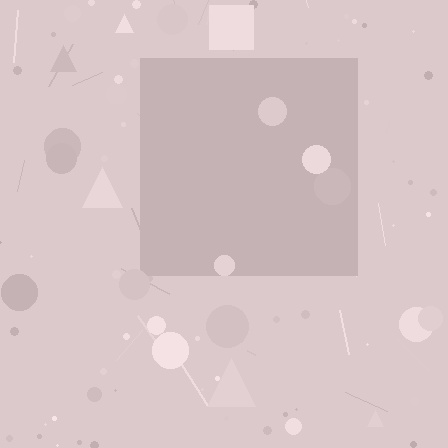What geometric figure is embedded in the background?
A square is embedded in the background.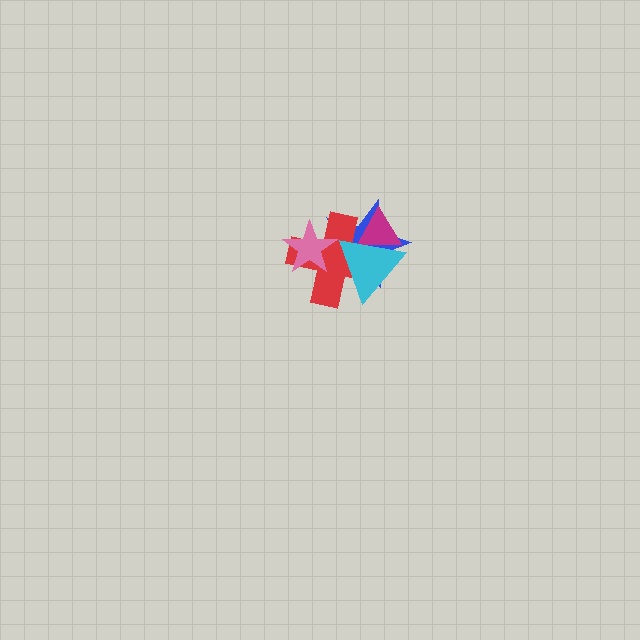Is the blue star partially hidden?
Yes, it is partially covered by another shape.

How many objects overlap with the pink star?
2 objects overlap with the pink star.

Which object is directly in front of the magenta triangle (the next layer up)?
The red cross is directly in front of the magenta triangle.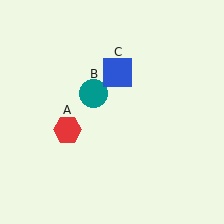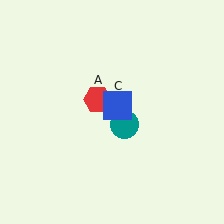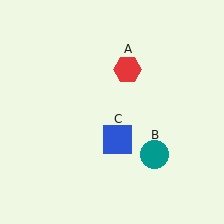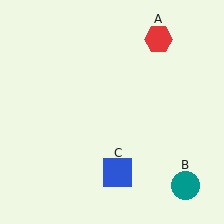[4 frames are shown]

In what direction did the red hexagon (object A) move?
The red hexagon (object A) moved up and to the right.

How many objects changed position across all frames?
3 objects changed position: red hexagon (object A), teal circle (object B), blue square (object C).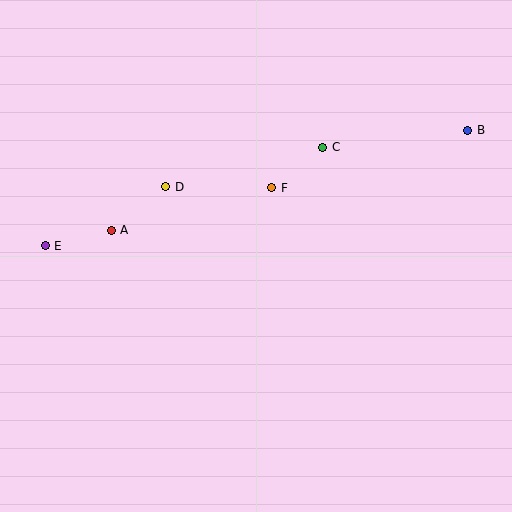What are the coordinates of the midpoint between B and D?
The midpoint between B and D is at (317, 158).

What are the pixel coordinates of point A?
Point A is at (111, 230).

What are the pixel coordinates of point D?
Point D is at (166, 187).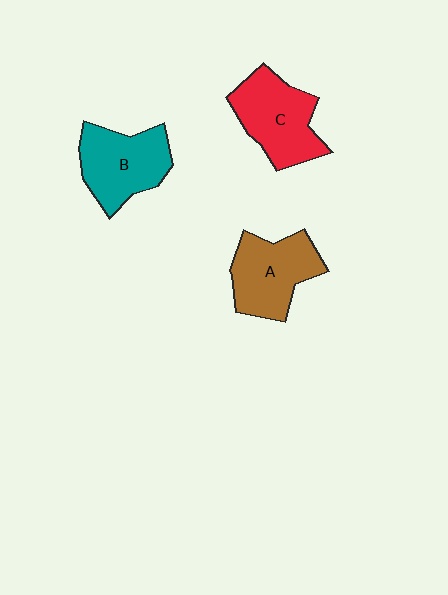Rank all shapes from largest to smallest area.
From largest to smallest: C (red), B (teal), A (brown).